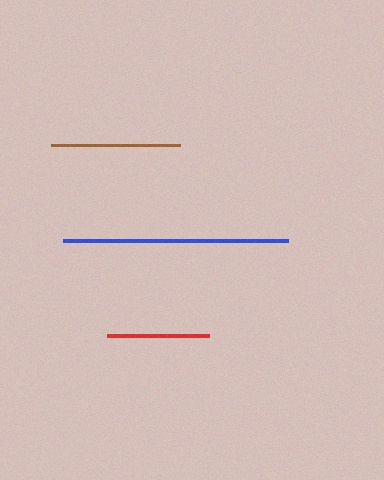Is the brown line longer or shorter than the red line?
The brown line is longer than the red line.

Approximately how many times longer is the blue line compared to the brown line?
The blue line is approximately 1.8 times the length of the brown line.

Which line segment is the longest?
The blue line is the longest at approximately 225 pixels.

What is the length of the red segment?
The red segment is approximately 102 pixels long.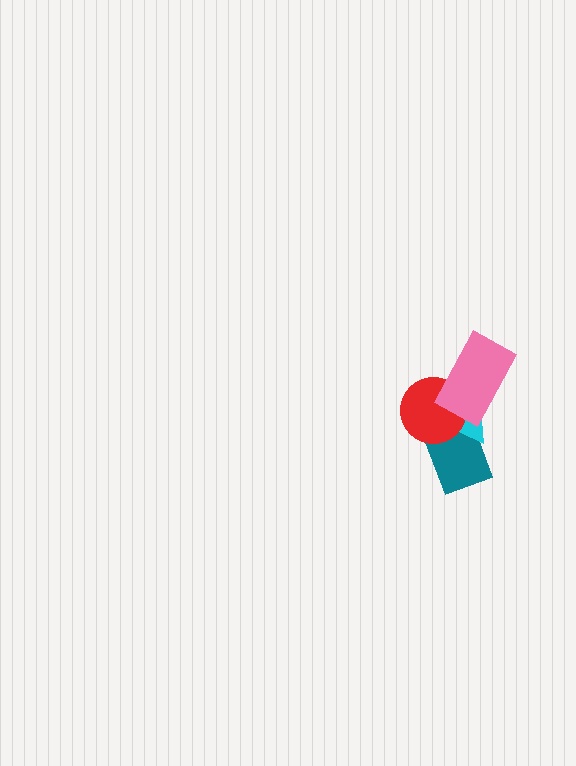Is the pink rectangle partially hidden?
No, no other shape covers it.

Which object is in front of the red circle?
The pink rectangle is in front of the red circle.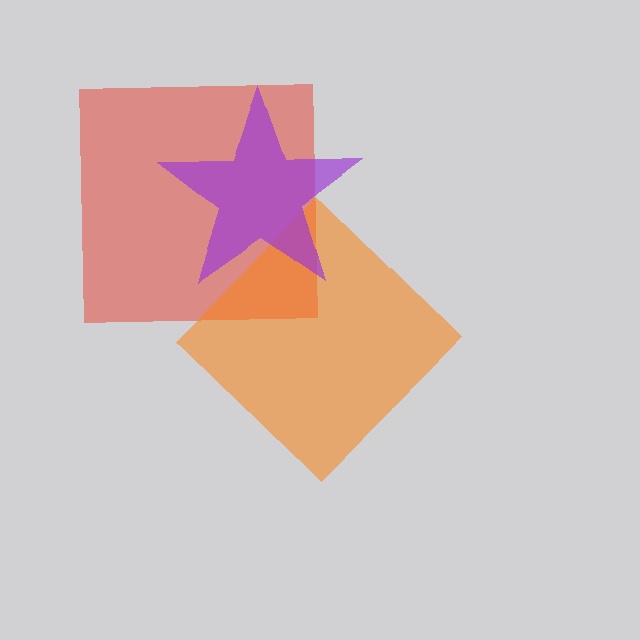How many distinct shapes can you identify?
There are 3 distinct shapes: a red square, an orange diamond, a purple star.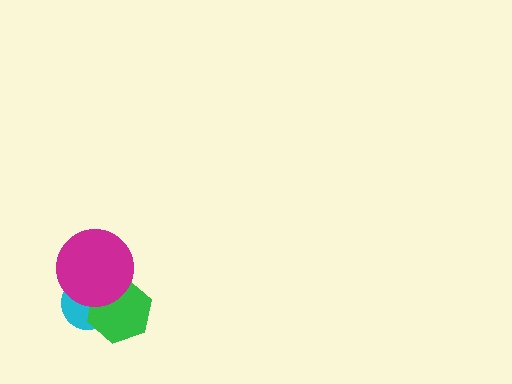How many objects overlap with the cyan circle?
2 objects overlap with the cyan circle.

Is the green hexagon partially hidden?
Yes, it is partially covered by another shape.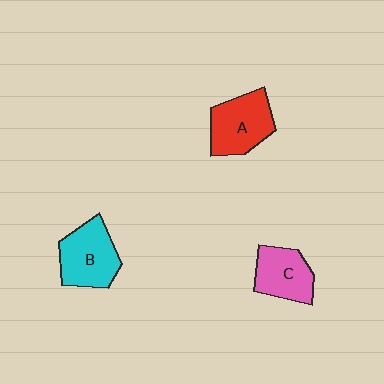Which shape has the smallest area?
Shape C (pink).